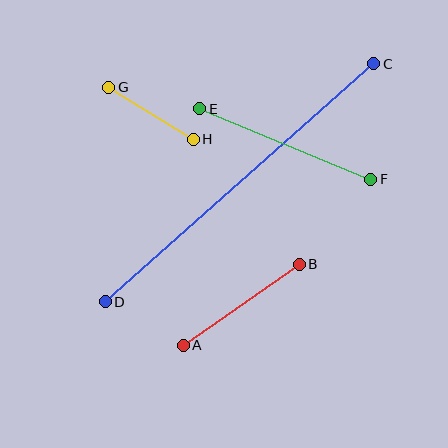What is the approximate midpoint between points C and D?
The midpoint is at approximately (239, 183) pixels.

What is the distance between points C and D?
The distance is approximately 359 pixels.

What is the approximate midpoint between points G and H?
The midpoint is at approximately (151, 113) pixels.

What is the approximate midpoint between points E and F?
The midpoint is at approximately (285, 144) pixels.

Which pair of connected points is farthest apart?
Points C and D are farthest apart.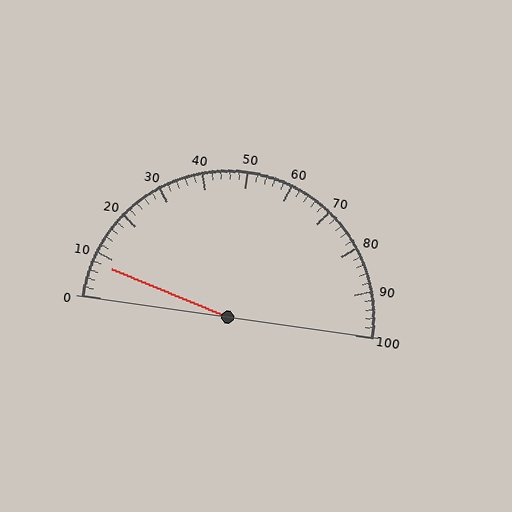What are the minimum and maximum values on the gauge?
The gauge ranges from 0 to 100.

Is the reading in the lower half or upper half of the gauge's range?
The reading is in the lower half of the range (0 to 100).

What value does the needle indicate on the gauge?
The needle indicates approximately 8.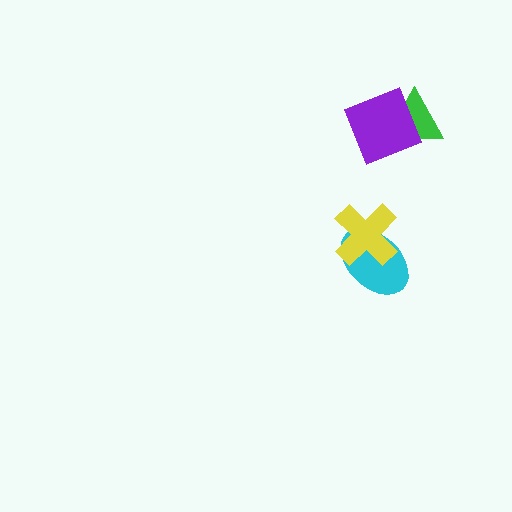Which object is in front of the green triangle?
The purple diamond is in front of the green triangle.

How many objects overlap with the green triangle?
1 object overlaps with the green triangle.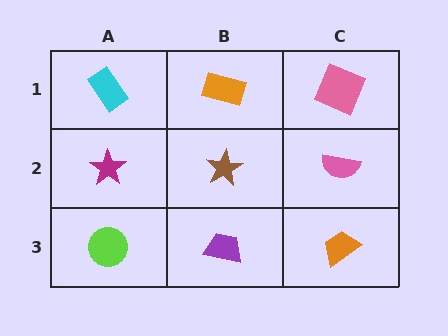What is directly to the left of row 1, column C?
An orange rectangle.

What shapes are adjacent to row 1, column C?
A pink semicircle (row 2, column C), an orange rectangle (row 1, column B).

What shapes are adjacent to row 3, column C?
A pink semicircle (row 2, column C), a purple trapezoid (row 3, column B).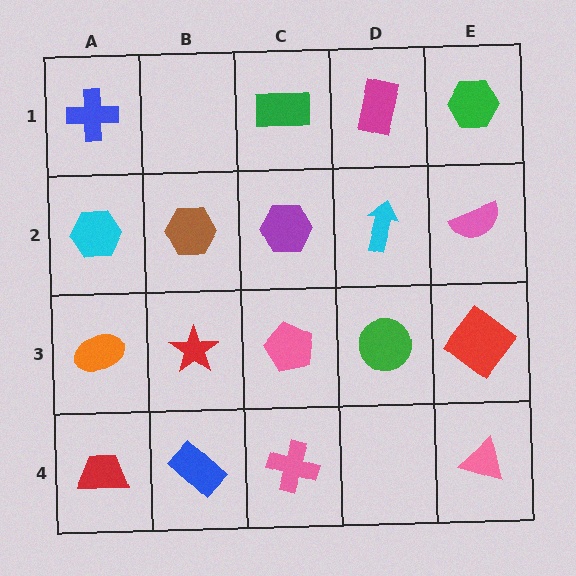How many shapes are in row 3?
5 shapes.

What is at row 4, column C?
A pink cross.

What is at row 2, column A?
A cyan hexagon.